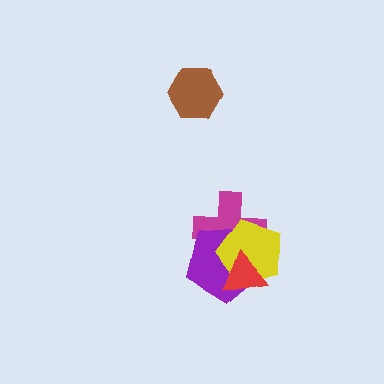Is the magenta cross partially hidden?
Yes, it is partially covered by another shape.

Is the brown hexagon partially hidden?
No, no other shape covers it.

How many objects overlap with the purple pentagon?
3 objects overlap with the purple pentagon.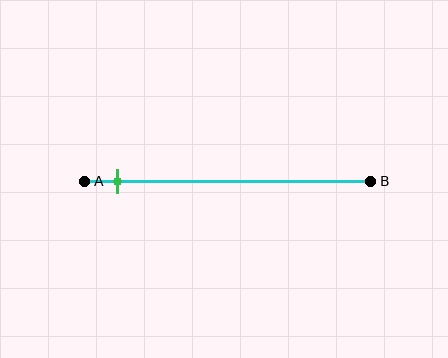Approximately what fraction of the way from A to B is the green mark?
The green mark is approximately 10% of the way from A to B.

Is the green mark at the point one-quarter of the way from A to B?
No, the mark is at about 10% from A, not at the 25% one-quarter point.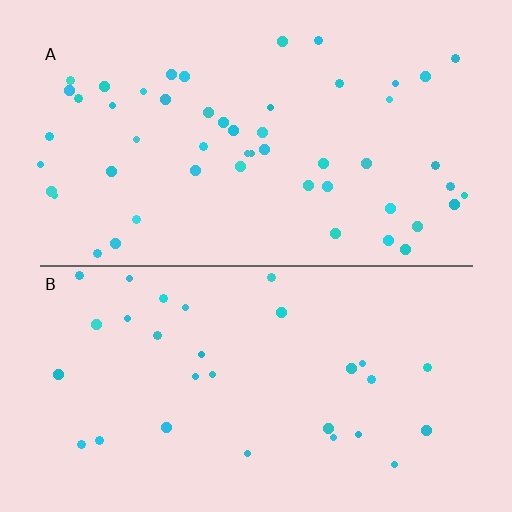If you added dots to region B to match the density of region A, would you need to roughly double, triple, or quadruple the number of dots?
Approximately double.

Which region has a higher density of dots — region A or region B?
A (the top).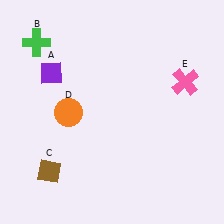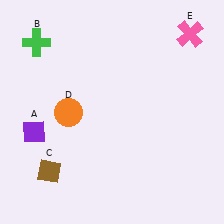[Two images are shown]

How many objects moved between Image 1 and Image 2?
2 objects moved between the two images.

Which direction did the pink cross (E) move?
The pink cross (E) moved up.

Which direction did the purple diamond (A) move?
The purple diamond (A) moved down.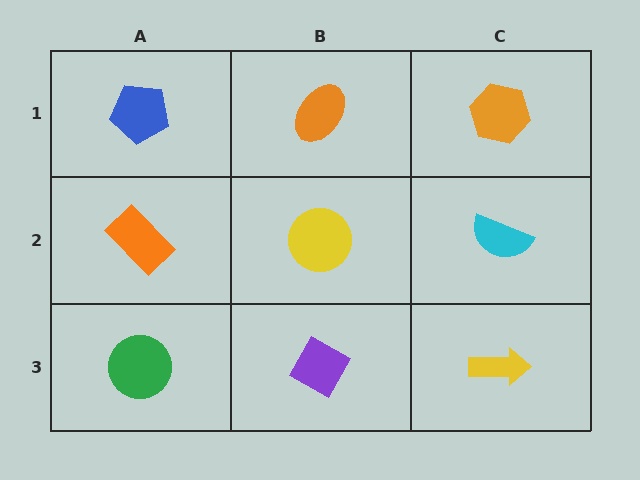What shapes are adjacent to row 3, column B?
A yellow circle (row 2, column B), a green circle (row 3, column A), a yellow arrow (row 3, column C).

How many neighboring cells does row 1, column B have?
3.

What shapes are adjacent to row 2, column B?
An orange ellipse (row 1, column B), a purple diamond (row 3, column B), an orange rectangle (row 2, column A), a cyan semicircle (row 2, column C).